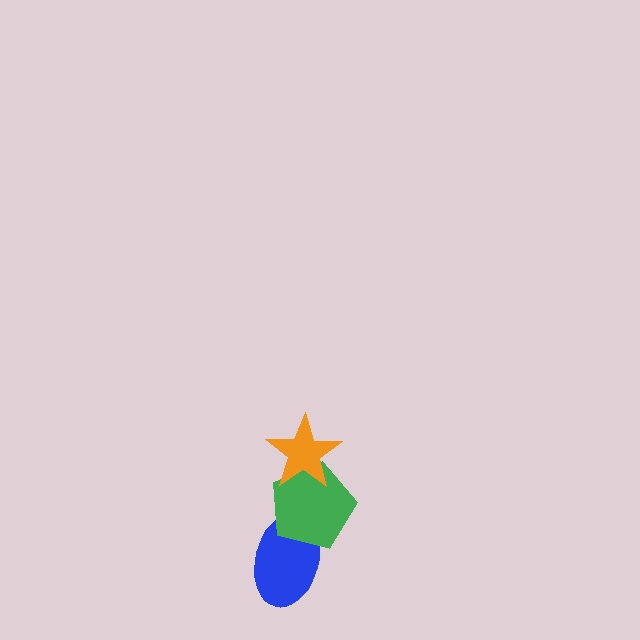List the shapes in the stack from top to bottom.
From top to bottom: the orange star, the green pentagon, the blue ellipse.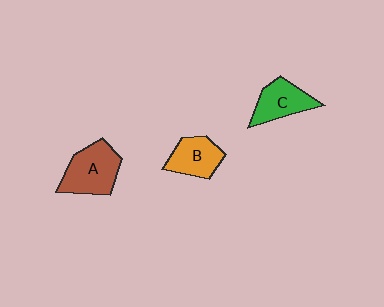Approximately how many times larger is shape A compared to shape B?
Approximately 1.3 times.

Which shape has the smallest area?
Shape B (orange).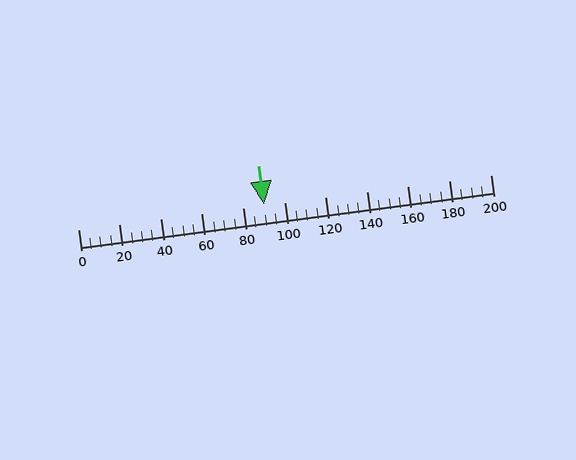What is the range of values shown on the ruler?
The ruler shows values from 0 to 200.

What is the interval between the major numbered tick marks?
The major tick marks are spaced 20 units apart.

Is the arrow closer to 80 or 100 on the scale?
The arrow is closer to 100.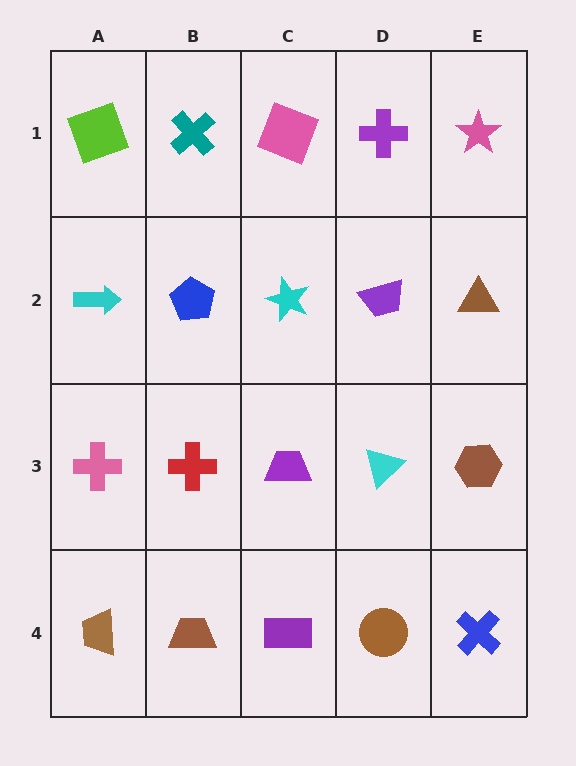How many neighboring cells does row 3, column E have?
3.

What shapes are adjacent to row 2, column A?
A lime square (row 1, column A), a pink cross (row 3, column A), a blue pentagon (row 2, column B).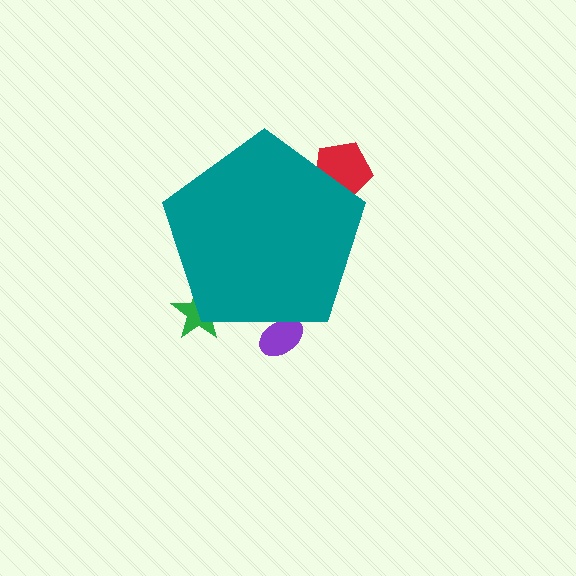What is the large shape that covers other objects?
A teal pentagon.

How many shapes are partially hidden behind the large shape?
3 shapes are partially hidden.